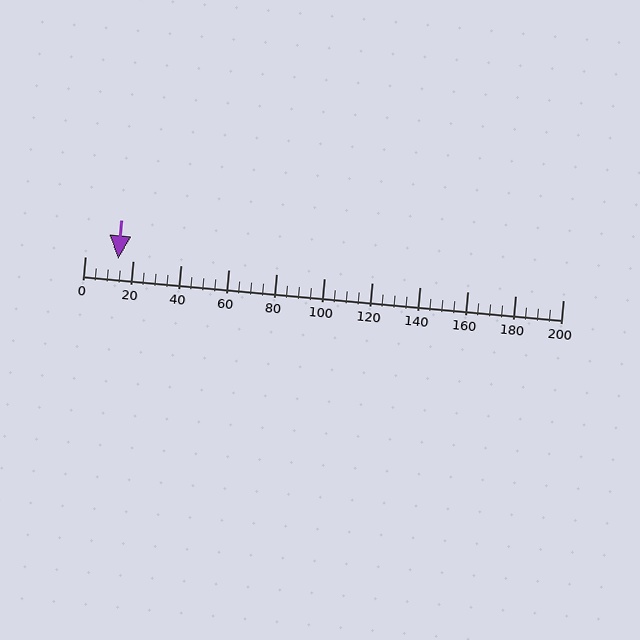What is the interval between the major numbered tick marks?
The major tick marks are spaced 20 units apart.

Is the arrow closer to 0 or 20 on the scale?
The arrow is closer to 20.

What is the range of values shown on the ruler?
The ruler shows values from 0 to 200.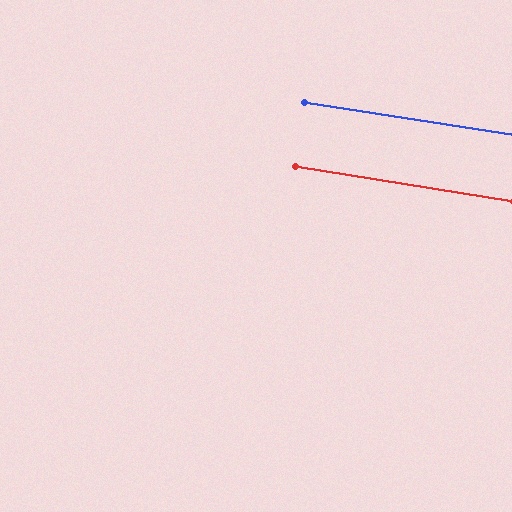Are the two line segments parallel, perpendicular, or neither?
Parallel — their directions differ by only 0.6°.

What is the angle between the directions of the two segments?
Approximately 1 degree.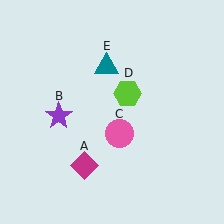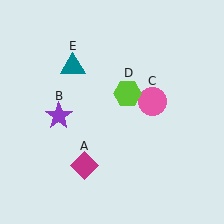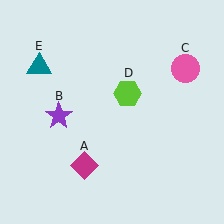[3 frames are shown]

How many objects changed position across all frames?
2 objects changed position: pink circle (object C), teal triangle (object E).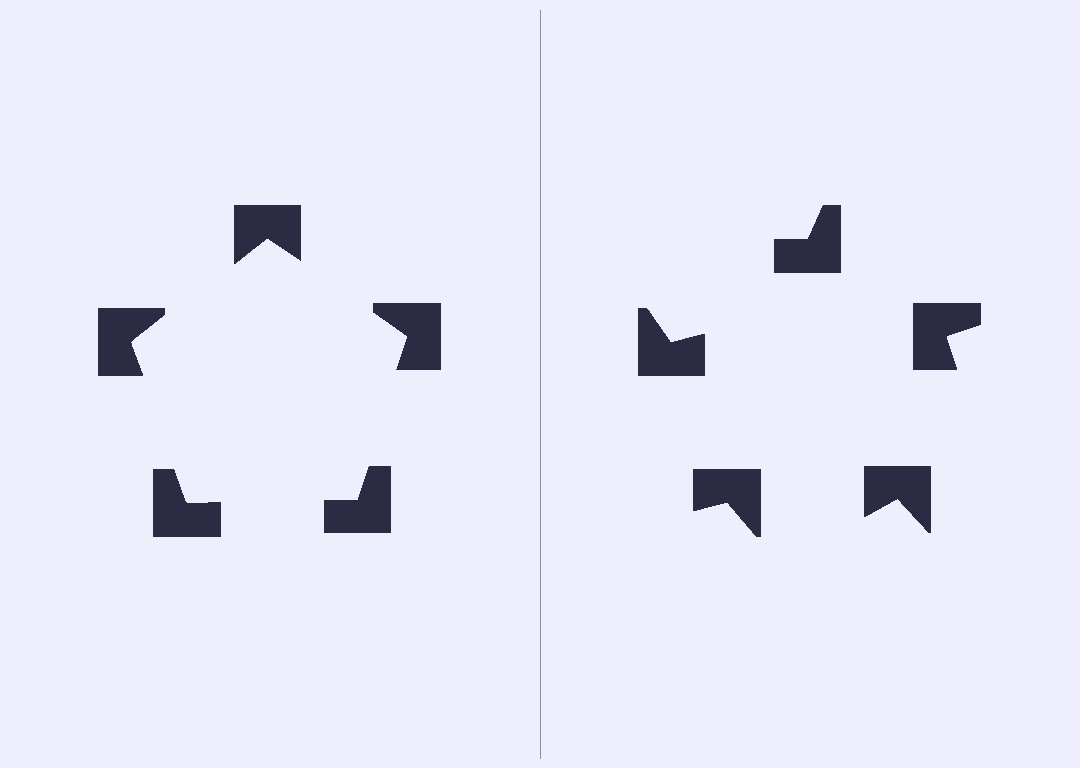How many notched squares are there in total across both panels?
10 — 5 on each side.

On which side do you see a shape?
An illusory pentagon appears on the left side. On the right side the wedge cuts are rotated, so no coherent shape forms.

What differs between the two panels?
The notched squares are positioned identically on both sides; only the wedge orientations differ. On the left they align to a pentagon; on the right they are misaligned.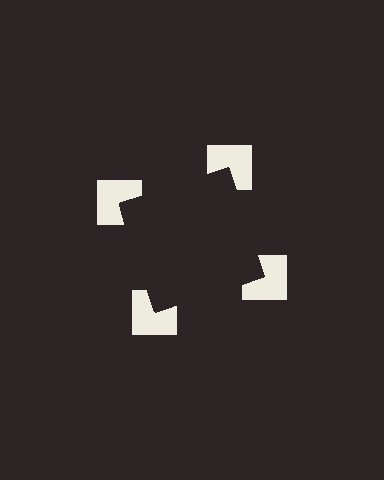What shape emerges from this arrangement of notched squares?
An illusory square — its edges are inferred from the aligned wedge cuts in the notched squares, not physically drawn.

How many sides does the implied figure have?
4 sides.